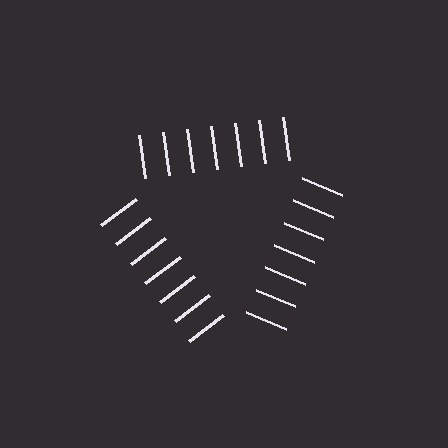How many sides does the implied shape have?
3 sides — the line-ends trace a triangle.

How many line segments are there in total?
21 — 7 along each of the 3 edges.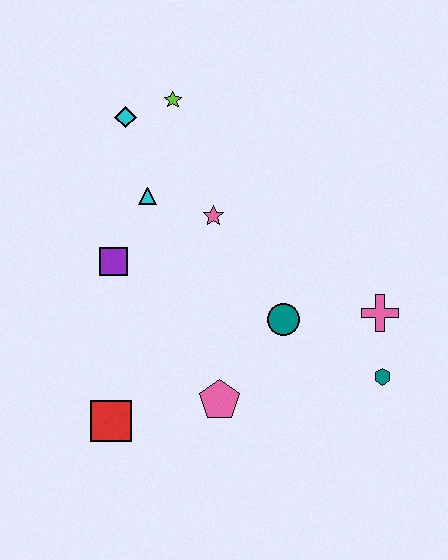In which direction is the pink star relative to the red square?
The pink star is above the red square.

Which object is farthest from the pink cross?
The cyan diamond is farthest from the pink cross.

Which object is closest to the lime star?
The cyan diamond is closest to the lime star.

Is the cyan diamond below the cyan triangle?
No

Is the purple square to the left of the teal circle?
Yes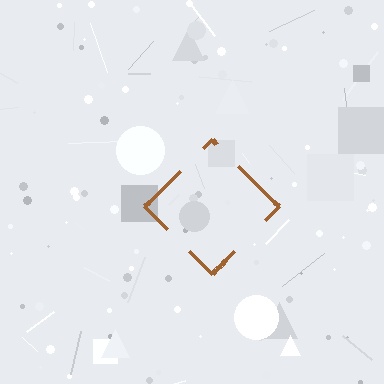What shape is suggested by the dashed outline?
The dashed outline suggests a diamond.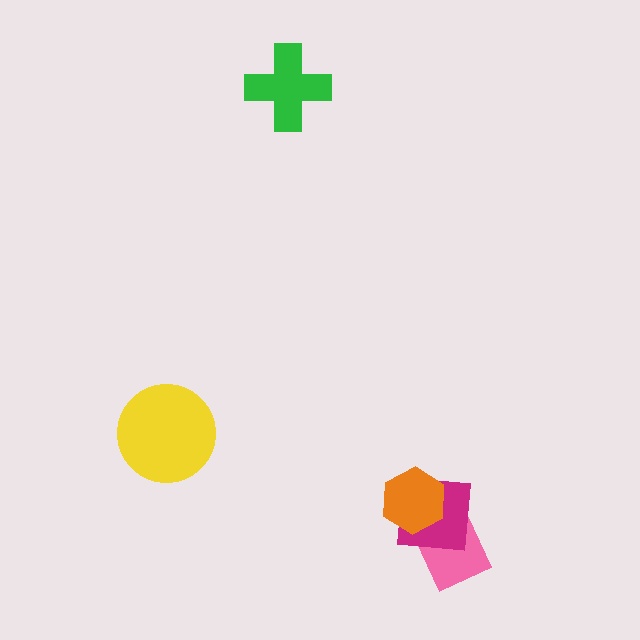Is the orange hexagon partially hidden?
No, no other shape covers it.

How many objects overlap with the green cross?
0 objects overlap with the green cross.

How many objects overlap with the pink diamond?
2 objects overlap with the pink diamond.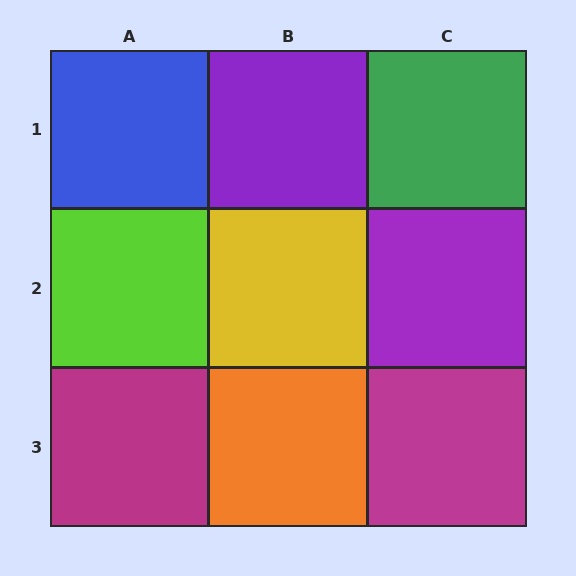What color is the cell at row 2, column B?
Yellow.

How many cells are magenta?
2 cells are magenta.